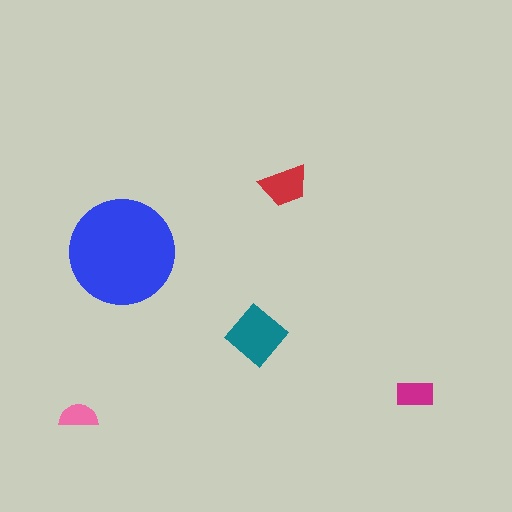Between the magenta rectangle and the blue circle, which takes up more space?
The blue circle.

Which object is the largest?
The blue circle.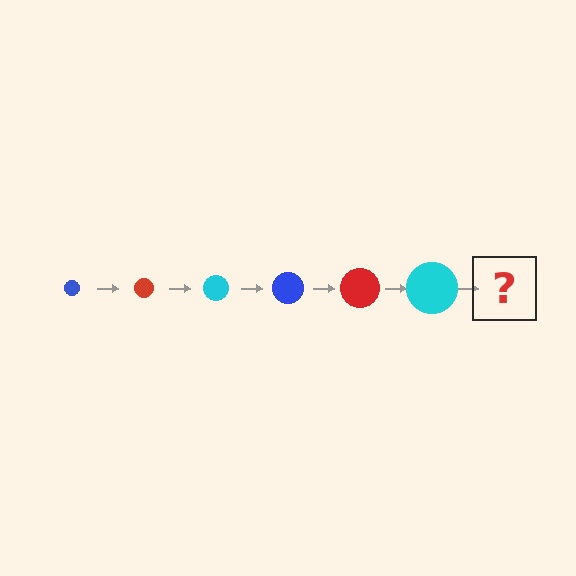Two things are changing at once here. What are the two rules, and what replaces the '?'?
The two rules are that the circle grows larger each step and the color cycles through blue, red, and cyan. The '?' should be a blue circle, larger than the previous one.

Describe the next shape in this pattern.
It should be a blue circle, larger than the previous one.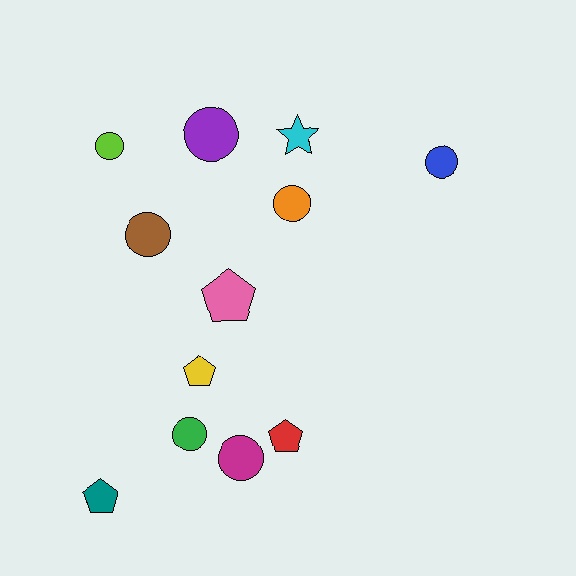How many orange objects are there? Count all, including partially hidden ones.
There is 1 orange object.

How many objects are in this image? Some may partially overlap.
There are 12 objects.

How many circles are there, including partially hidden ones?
There are 7 circles.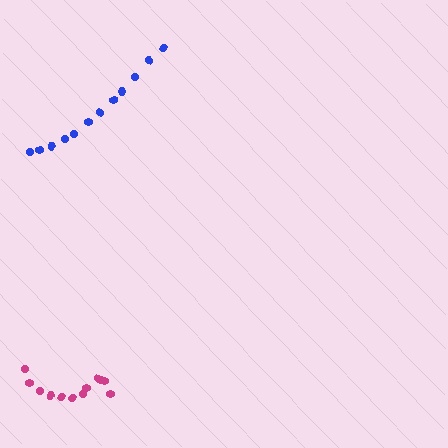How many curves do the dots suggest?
There are 2 distinct paths.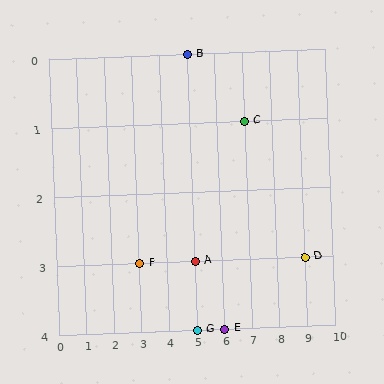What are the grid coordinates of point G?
Point G is at grid coordinates (5, 4).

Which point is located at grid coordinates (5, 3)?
Point A is at (5, 3).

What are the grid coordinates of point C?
Point C is at grid coordinates (7, 1).